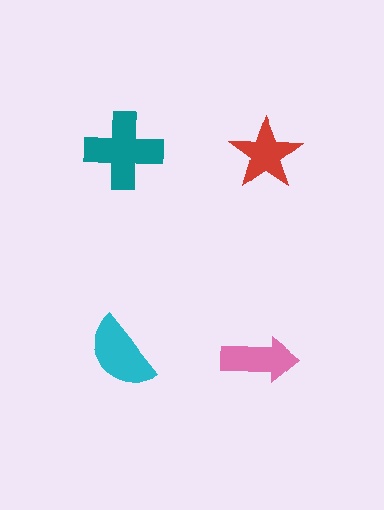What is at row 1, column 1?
A teal cross.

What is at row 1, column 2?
A red star.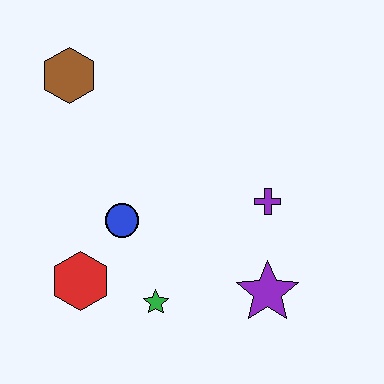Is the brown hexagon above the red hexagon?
Yes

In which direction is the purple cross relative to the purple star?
The purple cross is above the purple star.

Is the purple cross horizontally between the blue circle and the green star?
No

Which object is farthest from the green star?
The brown hexagon is farthest from the green star.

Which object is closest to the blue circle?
The red hexagon is closest to the blue circle.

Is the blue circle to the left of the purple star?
Yes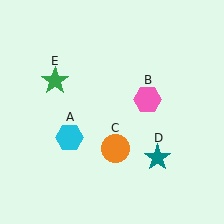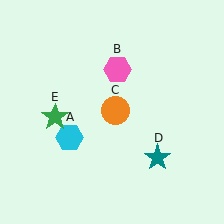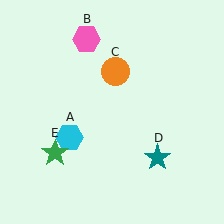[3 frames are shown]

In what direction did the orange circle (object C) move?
The orange circle (object C) moved up.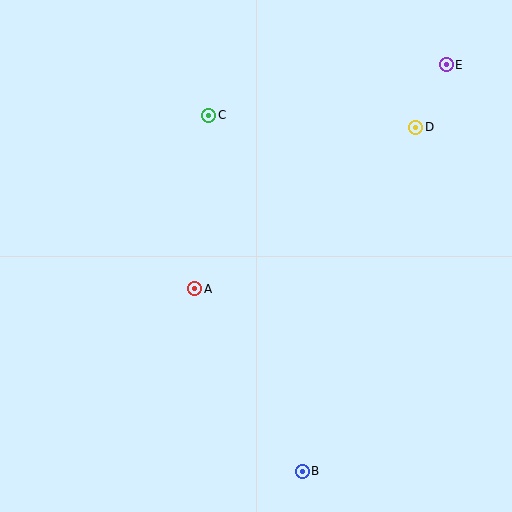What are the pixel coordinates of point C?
Point C is at (209, 115).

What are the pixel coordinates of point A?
Point A is at (195, 289).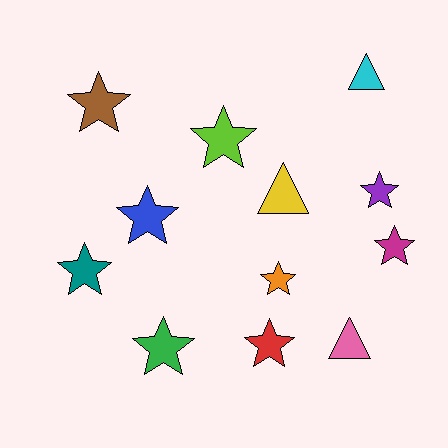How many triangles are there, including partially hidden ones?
There are 3 triangles.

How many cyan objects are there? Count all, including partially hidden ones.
There is 1 cyan object.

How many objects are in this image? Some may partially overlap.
There are 12 objects.